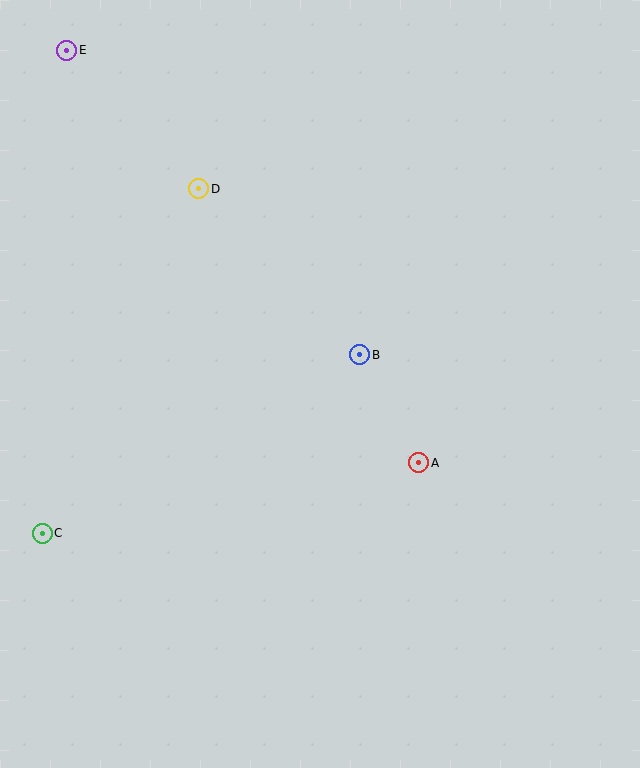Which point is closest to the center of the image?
Point B at (360, 355) is closest to the center.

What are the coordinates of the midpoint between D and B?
The midpoint between D and B is at (279, 272).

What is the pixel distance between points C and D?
The distance between C and D is 378 pixels.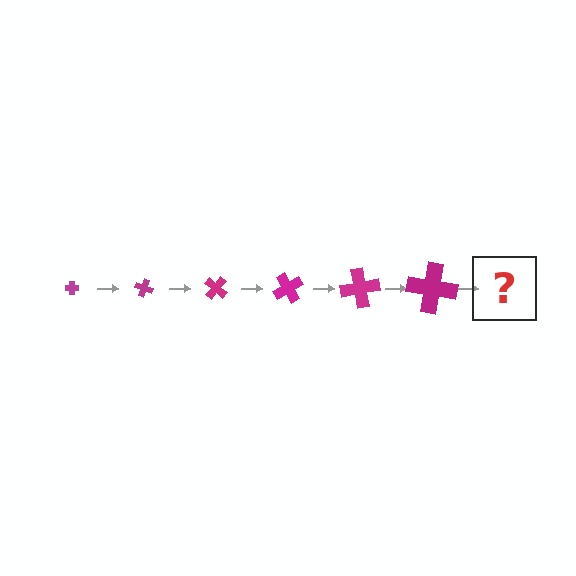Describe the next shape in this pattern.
It should be a cross, larger than the previous one and rotated 120 degrees from the start.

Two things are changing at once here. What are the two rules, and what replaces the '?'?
The two rules are that the cross grows larger each step and it rotates 20 degrees each step. The '?' should be a cross, larger than the previous one and rotated 120 degrees from the start.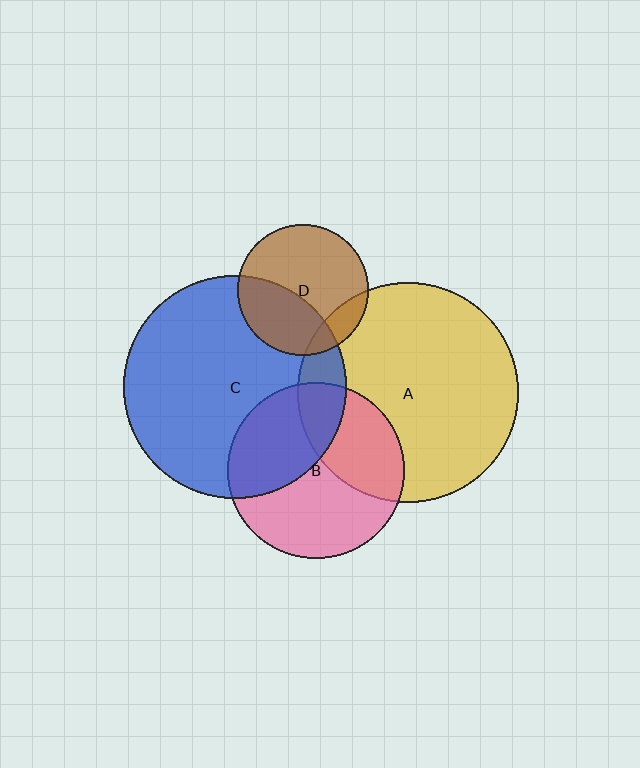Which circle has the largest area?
Circle C (blue).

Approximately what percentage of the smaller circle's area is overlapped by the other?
Approximately 40%.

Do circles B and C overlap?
Yes.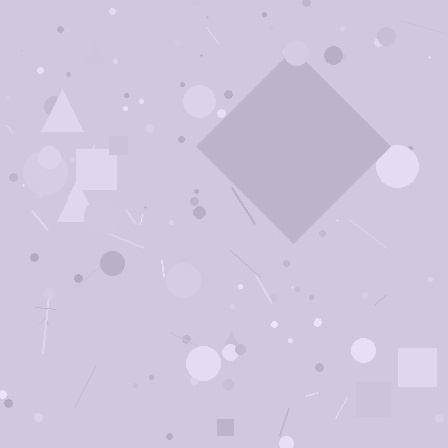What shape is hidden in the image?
A diamond is hidden in the image.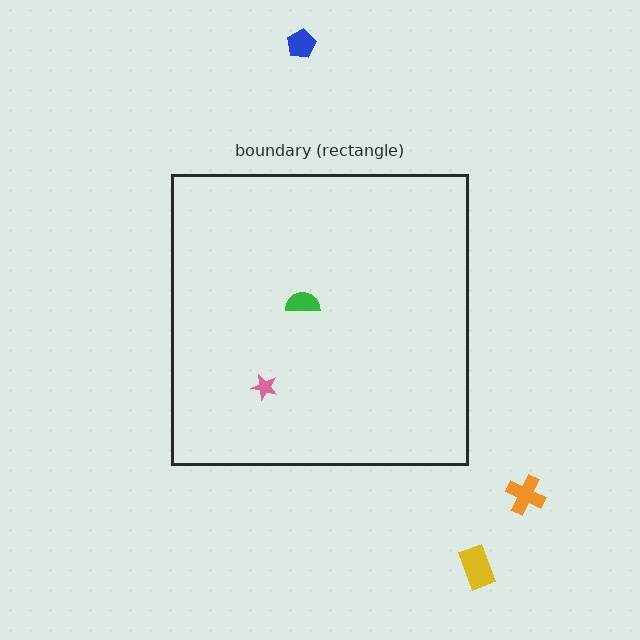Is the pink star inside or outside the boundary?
Inside.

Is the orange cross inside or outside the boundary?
Outside.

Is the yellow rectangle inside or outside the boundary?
Outside.